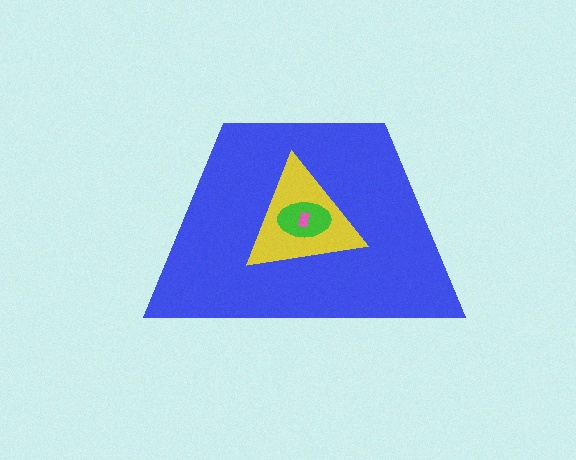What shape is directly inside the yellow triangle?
The green ellipse.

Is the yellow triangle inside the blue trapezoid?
Yes.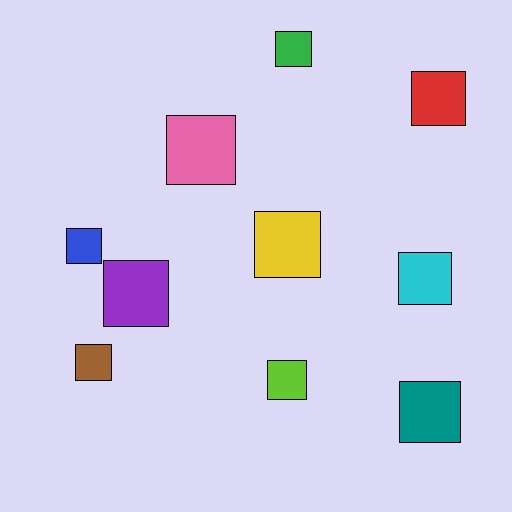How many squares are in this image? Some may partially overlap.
There are 10 squares.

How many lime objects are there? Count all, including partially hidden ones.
There is 1 lime object.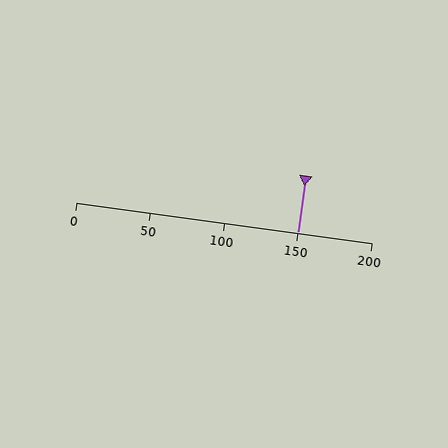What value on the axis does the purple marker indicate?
The marker indicates approximately 150.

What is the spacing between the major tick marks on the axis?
The major ticks are spaced 50 apart.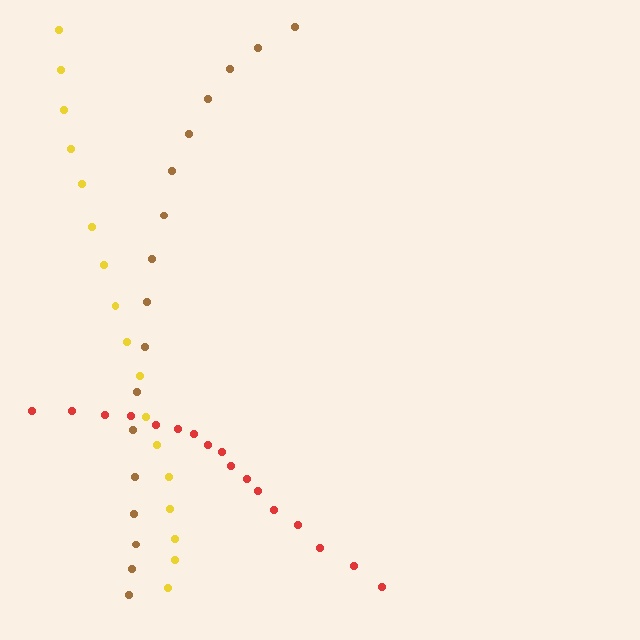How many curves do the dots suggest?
There are 3 distinct paths.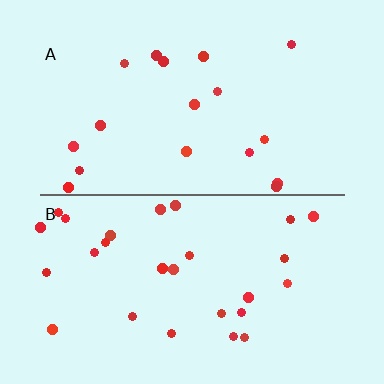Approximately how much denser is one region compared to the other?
Approximately 1.6× — region B over region A.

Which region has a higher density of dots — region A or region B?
B (the bottom).